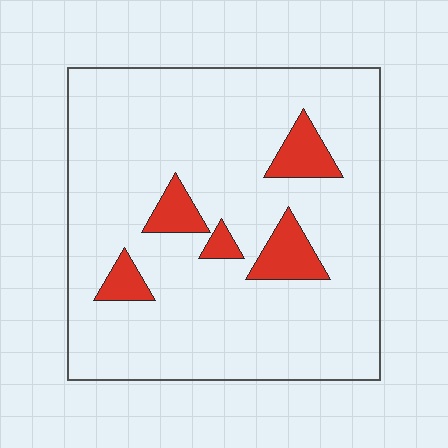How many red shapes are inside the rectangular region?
5.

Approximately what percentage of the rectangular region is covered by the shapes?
Approximately 10%.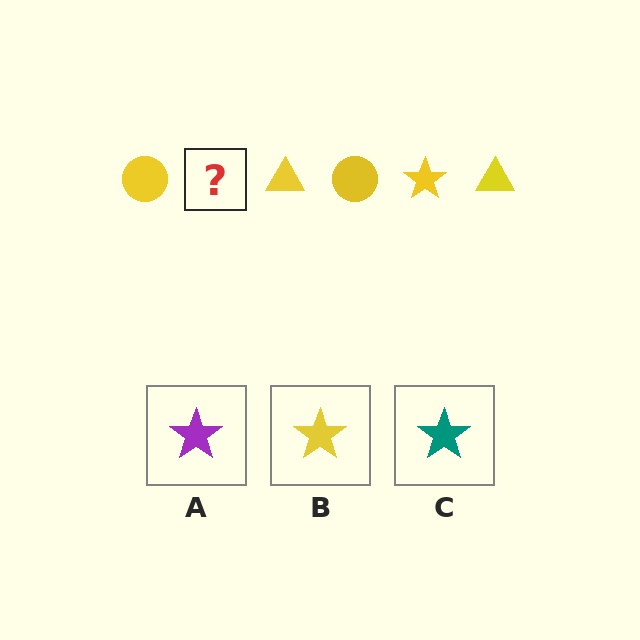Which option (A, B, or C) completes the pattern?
B.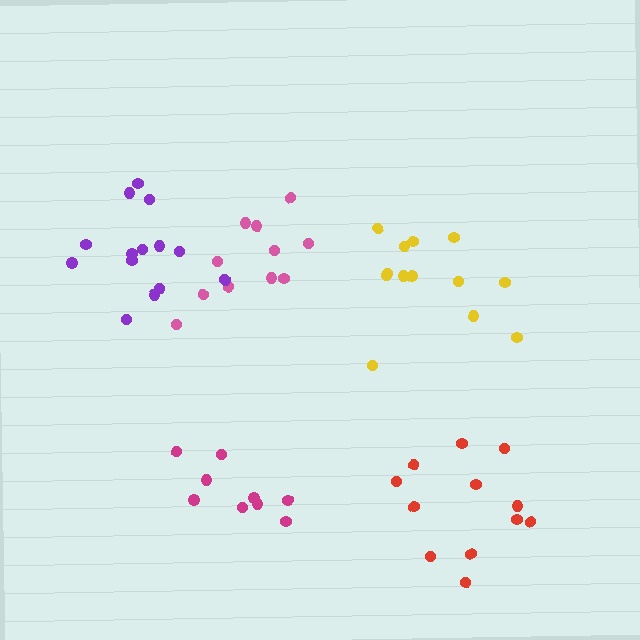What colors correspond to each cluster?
The clusters are colored: yellow, pink, red, magenta, purple.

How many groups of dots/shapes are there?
There are 5 groups.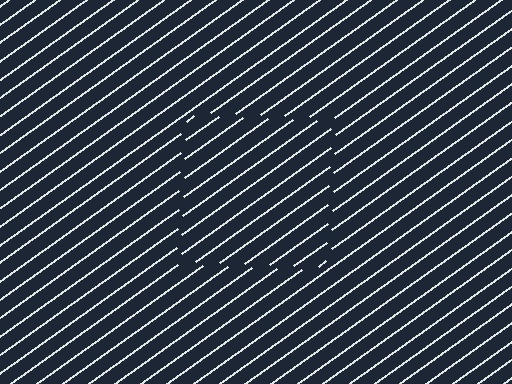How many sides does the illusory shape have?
4 sides — the line-ends trace a square.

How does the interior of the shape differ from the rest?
The interior of the shape contains the same grating, shifted by half a period — the contour is defined by the phase discontinuity where line-ends from the inner and outer gratings abut.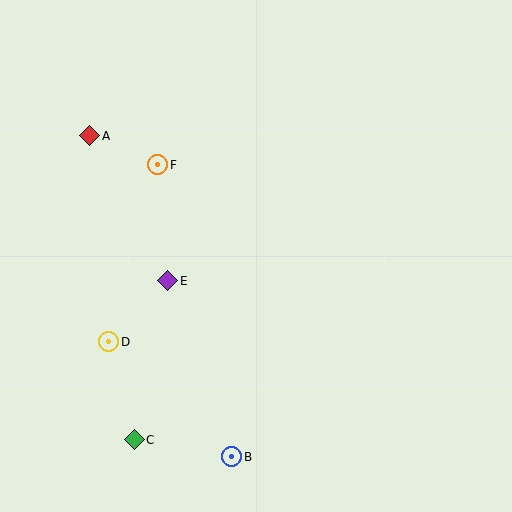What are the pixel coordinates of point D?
Point D is at (109, 342).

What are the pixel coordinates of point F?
Point F is at (158, 165).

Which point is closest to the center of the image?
Point E at (168, 281) is closest to the center.